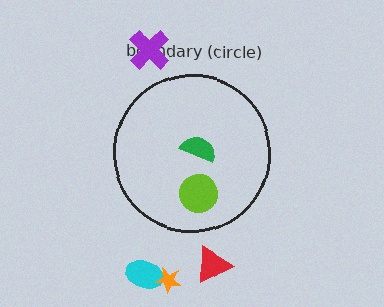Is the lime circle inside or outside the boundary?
Inside.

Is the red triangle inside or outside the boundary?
Outside.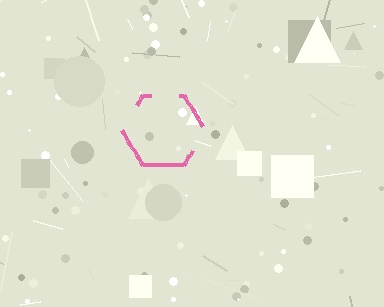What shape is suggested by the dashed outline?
The dashed outline suggests a hexagon.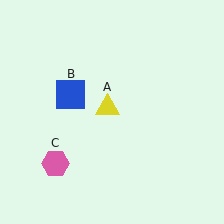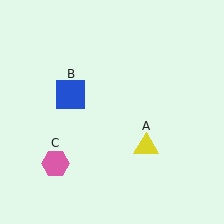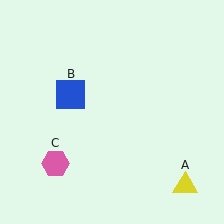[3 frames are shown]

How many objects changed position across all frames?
1 object changed position: yellow triangle (object A).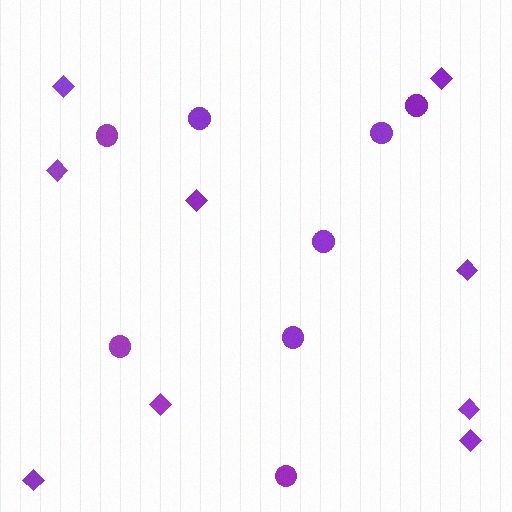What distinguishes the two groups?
There are 2 groups: one group of circles (8) and one group of diamonds (9).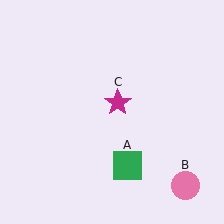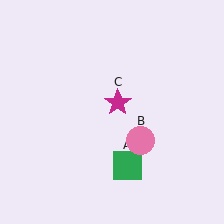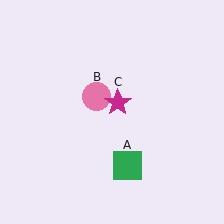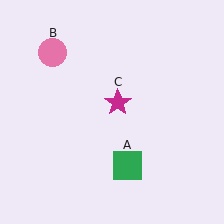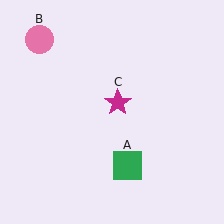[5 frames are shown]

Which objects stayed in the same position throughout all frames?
Green square (object A) and magenta star (object C) remained stationary.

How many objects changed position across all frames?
1 object changed position: pink circle (object B).